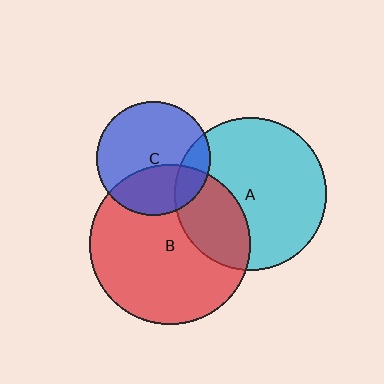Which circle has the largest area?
Circle B (red).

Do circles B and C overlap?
Yes.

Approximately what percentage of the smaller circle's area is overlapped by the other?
Approximately 35%.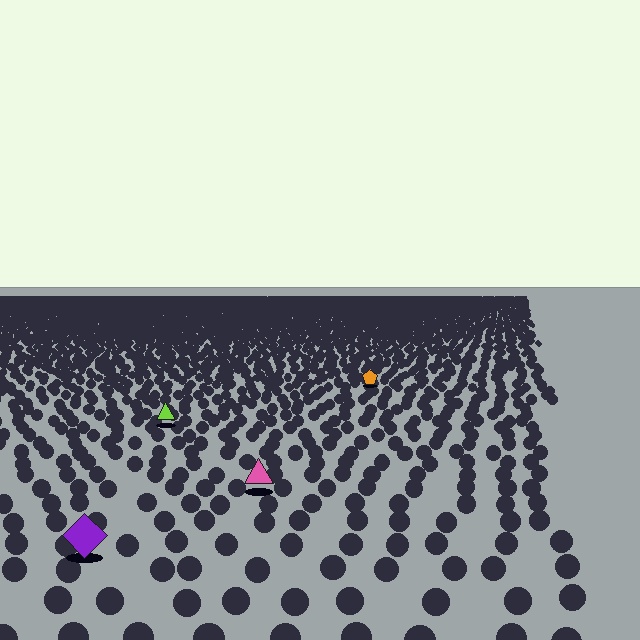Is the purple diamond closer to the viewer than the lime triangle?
Yes. The purple diamond is closer — you can tell from the texture gradient: the ground texture is coarser near it.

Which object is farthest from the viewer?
The orange pentagon is farthest from the viewer. It appears smaller and the ground texture around it is denser.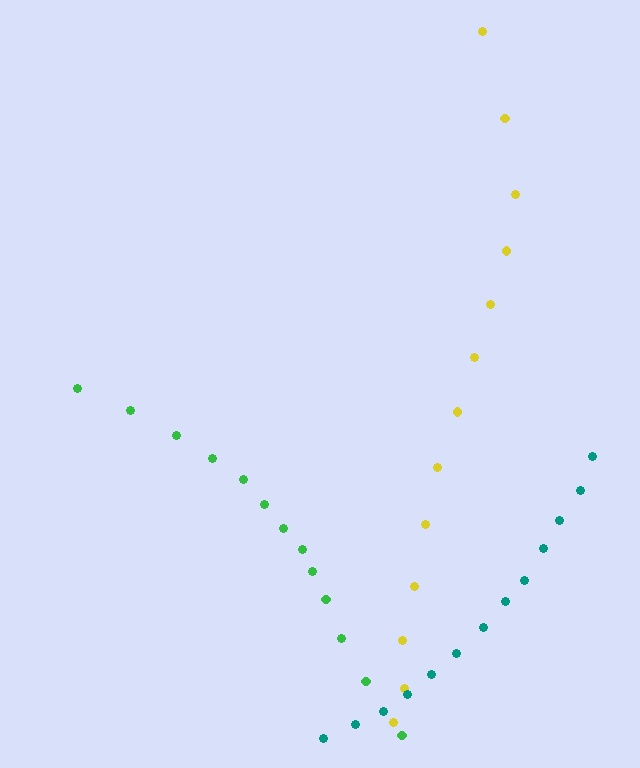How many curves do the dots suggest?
There are 3 distinct paths.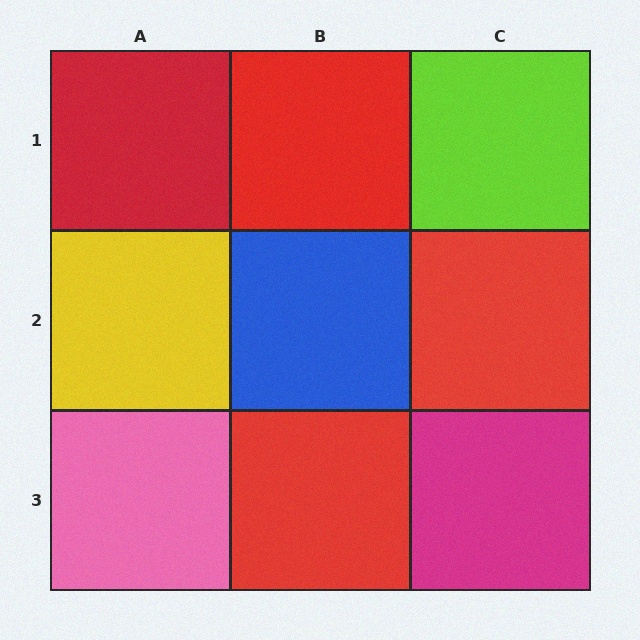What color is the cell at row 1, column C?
Lime.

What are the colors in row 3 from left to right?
Pink, red, magenta.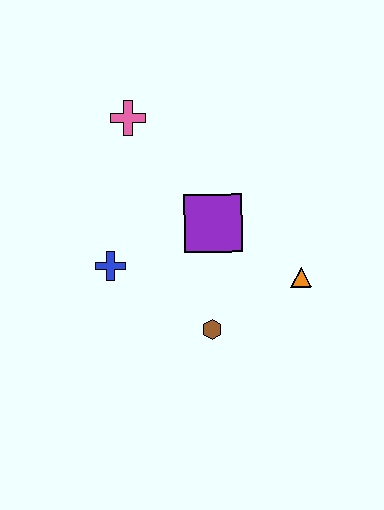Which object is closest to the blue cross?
The purple square is closest to the blue cross.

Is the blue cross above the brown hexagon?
Yes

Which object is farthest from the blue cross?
The orange triangle is farthest from the blue cross.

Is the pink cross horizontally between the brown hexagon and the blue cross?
Yes